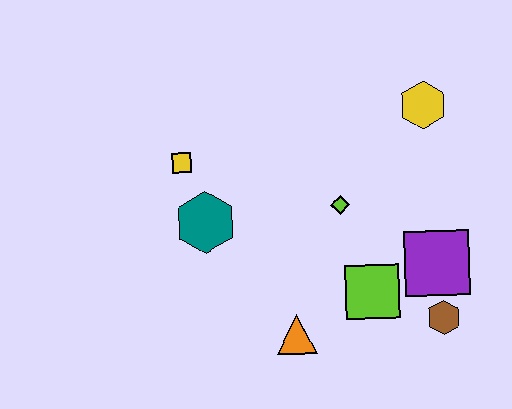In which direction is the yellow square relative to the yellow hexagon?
The yellow square is to the left of the yellow hexagon.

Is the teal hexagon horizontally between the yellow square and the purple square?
Yes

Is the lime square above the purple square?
No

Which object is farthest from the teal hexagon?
The brown hexagon is farthest from the teal hexagon.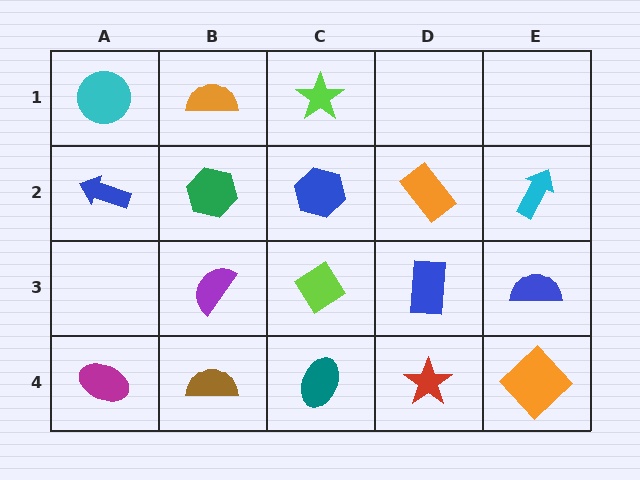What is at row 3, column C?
A lime diamond.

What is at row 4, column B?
A brown semicircle.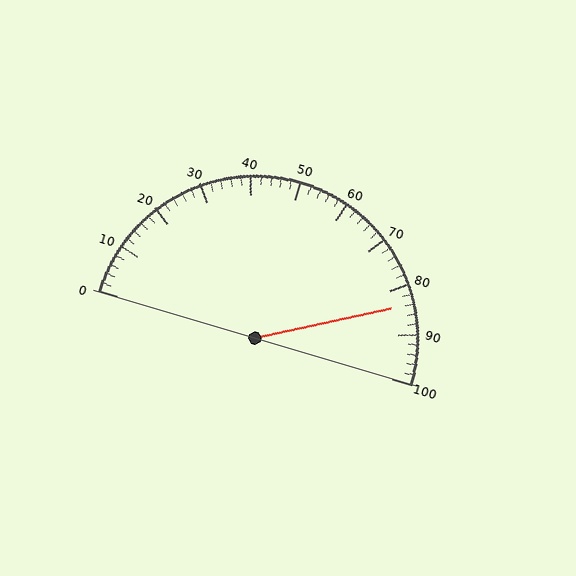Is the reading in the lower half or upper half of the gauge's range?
The reading is in the upper half of the range (0 to 100).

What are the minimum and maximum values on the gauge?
The gauge ranges from 0 to 100.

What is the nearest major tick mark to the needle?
The nearest major tick mark is 80.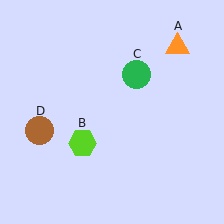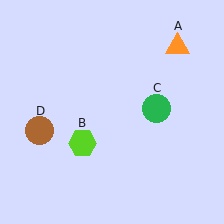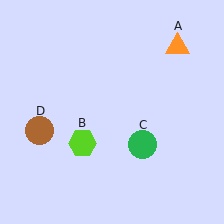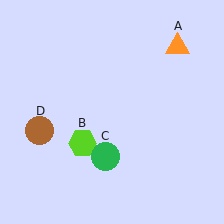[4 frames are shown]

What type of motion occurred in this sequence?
The green circle (object C) rotated clockwise around the center of the scene.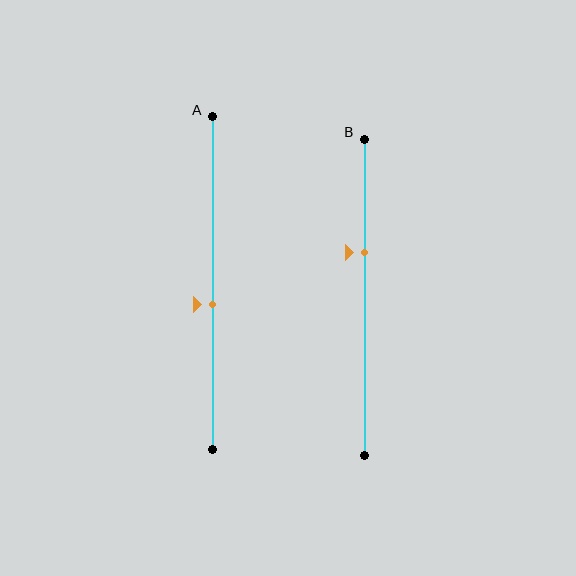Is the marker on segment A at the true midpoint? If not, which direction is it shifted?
No, the marker on segment A is shifted downward by about 6% of the segment length.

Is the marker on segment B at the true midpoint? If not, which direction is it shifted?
No, the marker on segment B is shifted upward by about 14% of the segment length.